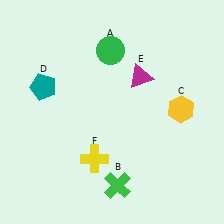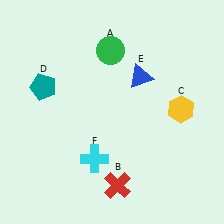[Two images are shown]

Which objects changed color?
B changed from green to red. E changed from magenta to blue. F changed from yellow to cyan.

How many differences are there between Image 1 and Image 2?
There are 3 differences between the two images.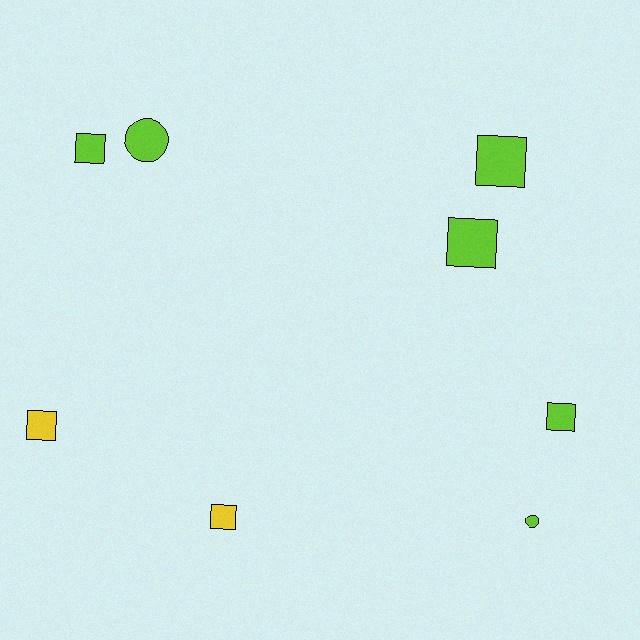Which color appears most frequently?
Lime, with 6 objects.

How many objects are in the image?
There are 8 objects.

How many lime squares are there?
There are 4 lime squares.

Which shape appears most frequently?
Square, with 6 objects.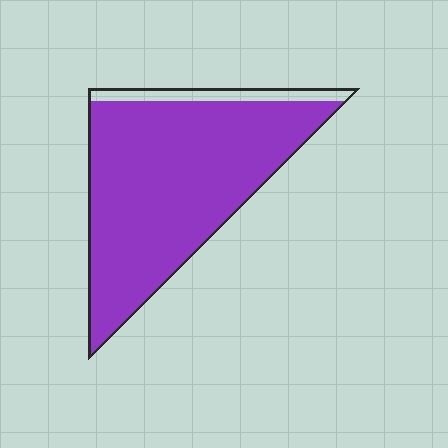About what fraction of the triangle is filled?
About nine tenths (9/10).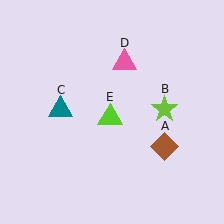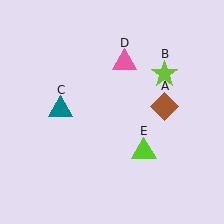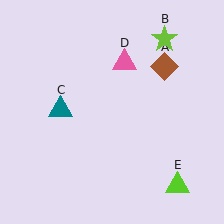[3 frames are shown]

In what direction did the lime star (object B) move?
The lime star (object B) moved up.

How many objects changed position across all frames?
3 objects changed position: brown diamond (object A), lime star (object B), lime triangle (object E).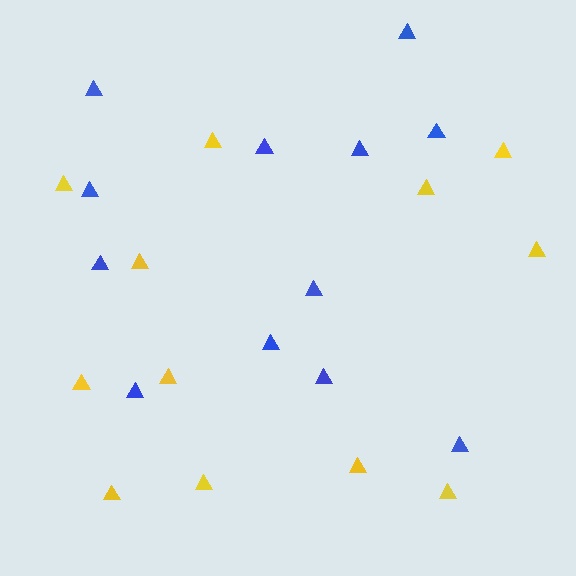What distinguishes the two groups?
There are 2 groups: one group of blue triangles (12) and one group of yellow triangles (12).